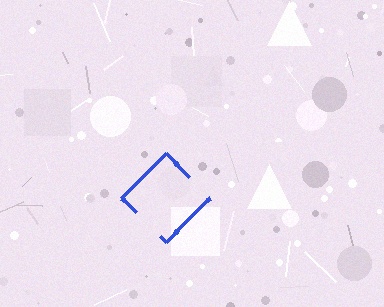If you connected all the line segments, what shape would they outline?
They would outline a diamond.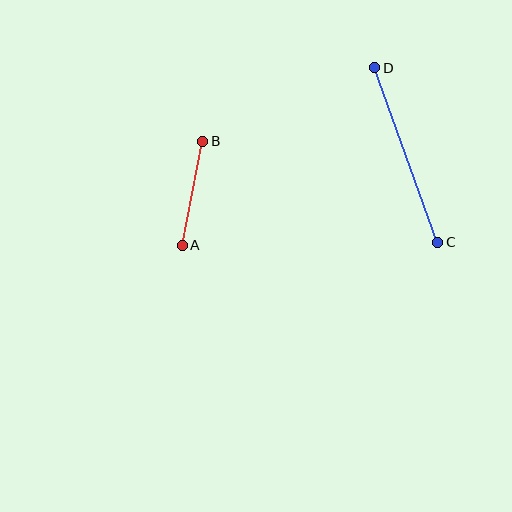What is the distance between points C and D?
The distance is approximately 186 pixels.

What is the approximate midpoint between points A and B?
The midpoint is at approximately (192, 193) pixels.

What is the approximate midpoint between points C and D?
The midpoint is at approximately (406, 155) pixels.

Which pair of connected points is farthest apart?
Points C and D are farthest apart.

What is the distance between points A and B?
The distance is approximately 106 pixels.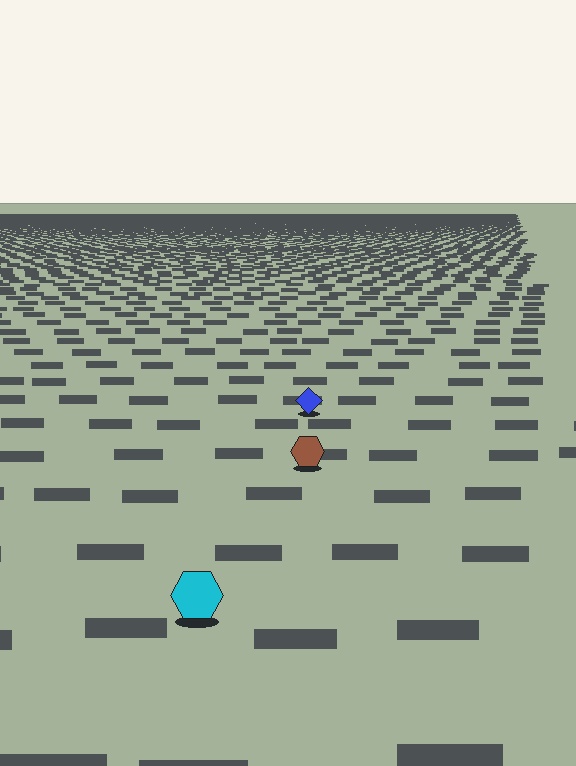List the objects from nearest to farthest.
From nearest to farthest: the cyan hexagon, the brown hexagon, the blue diamond.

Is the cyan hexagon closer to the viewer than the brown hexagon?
Yes. The cyan hexagon is closer — you can tell from the texture gradient: the ground texture is coarser near it.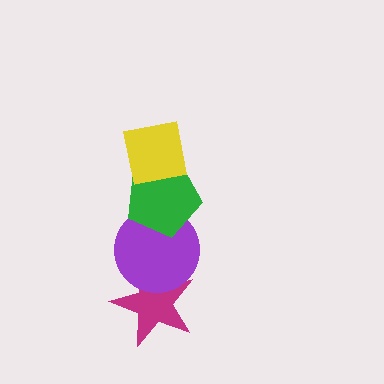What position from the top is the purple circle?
The purple circle is 3rd from the top.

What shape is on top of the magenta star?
The purple circle is on top of the magenta star.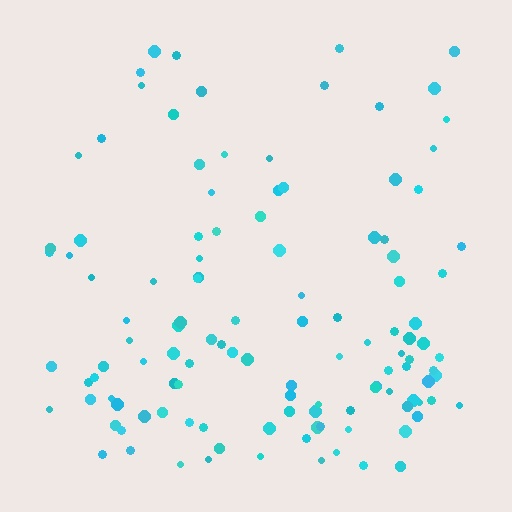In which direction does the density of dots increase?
From top to bottom, with the bottom side densest.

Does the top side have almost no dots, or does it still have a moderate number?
Still a moderate number, just noticeably fewer than the bottom.